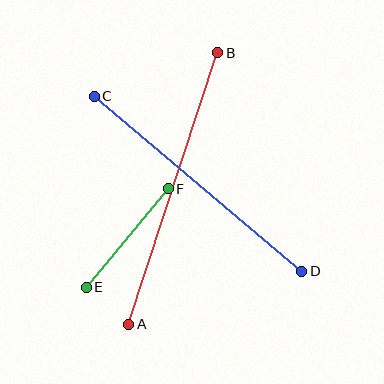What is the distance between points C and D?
The distance is approximately 272 pixels.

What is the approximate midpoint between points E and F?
The midpoint is at approximately (127, 238) pixels.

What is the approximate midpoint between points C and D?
The midpoint is at approximately (198, 184) pixels.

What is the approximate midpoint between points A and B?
The midpoint is at approximately (173, 188) pixels.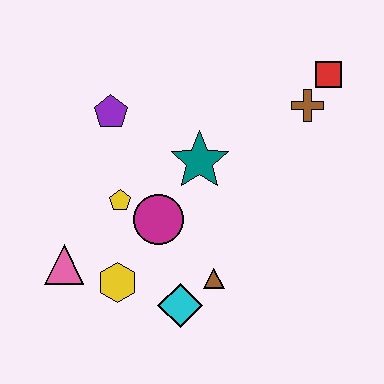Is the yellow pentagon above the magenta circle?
Yes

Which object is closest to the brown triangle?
The cyan diamond is closest to the brown triangle.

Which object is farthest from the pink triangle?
The red square is farthest from the pink triangle.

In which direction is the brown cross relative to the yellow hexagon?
The brown cross is to the right of the yellow hexagon.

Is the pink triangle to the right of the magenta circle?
No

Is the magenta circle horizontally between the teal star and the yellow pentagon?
Yes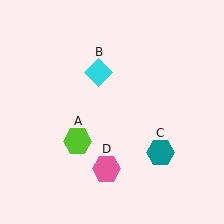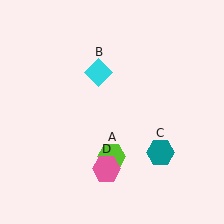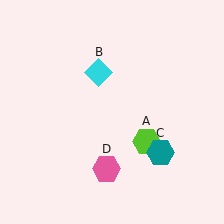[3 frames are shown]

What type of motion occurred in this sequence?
The lime hexagon (object A) rotated counterclockwise around the center of the scene.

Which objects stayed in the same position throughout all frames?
Cyan diamond (object B) and teal hexagon (object C) and pink hexagon (object D) remained stationary.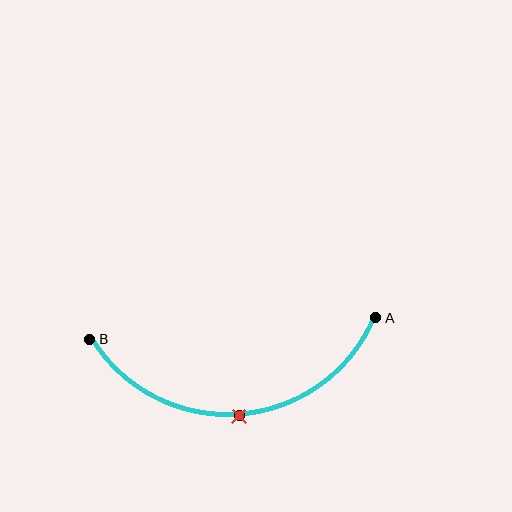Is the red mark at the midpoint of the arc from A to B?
Yes. The red mark lies on the arc at equal arc-length from both A and B — it is the arc midpoint.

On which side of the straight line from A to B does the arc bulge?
The arc bulges below the straight line connecting A and B.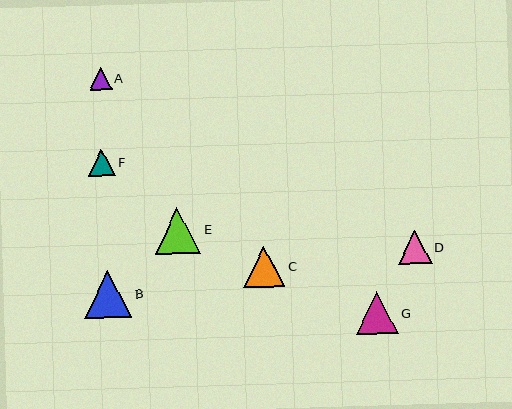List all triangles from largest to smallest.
From largest to smallest: B, E, G, C, D, F, A.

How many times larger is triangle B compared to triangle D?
Triangle B is approximately 1.4 times the size of triangle D.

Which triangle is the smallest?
Triangle A is the smallest with a size of approximately 22 pixels.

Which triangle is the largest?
Triangle B is the largest with a size of approximately 47 pixels.